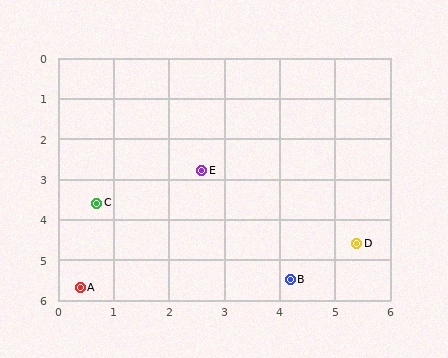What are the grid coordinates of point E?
Point E is at approximately (2.6, 2.8).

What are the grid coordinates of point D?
Point D is at approximately (5.4, 4.6).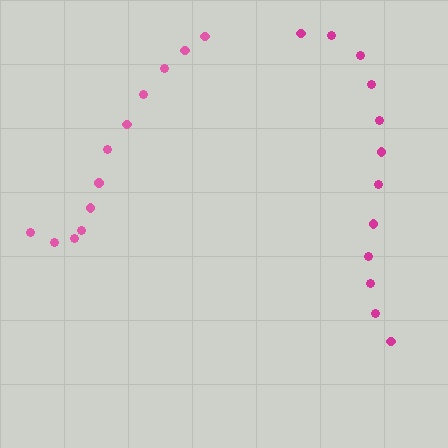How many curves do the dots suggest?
There are 2 distinct paths.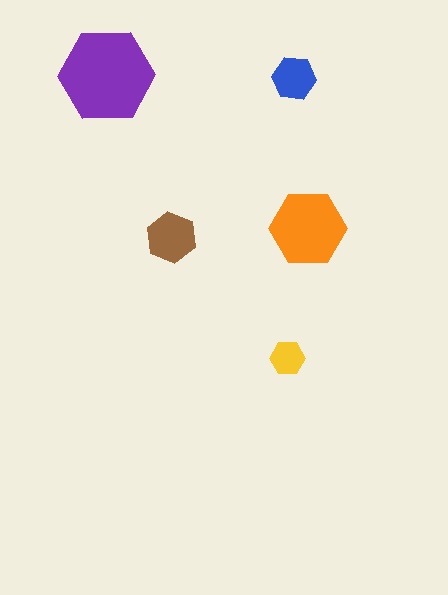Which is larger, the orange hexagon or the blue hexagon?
The orange one.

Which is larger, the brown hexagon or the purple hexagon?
The purple one.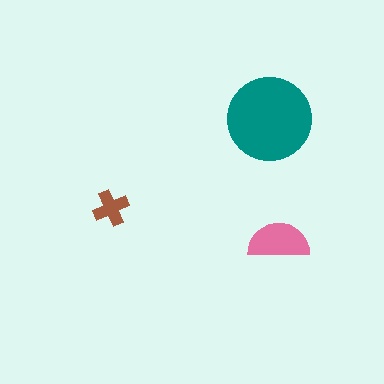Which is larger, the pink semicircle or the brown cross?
The pink semicircle.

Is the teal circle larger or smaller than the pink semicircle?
Larger.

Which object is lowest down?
The pink semicircle is bottommost.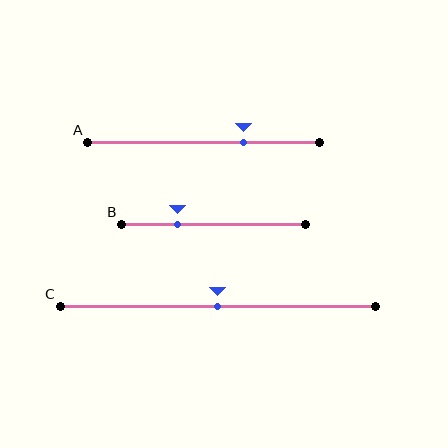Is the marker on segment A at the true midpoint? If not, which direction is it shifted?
No, the marker on segment A is shifted to the right by about 17% of the segment length.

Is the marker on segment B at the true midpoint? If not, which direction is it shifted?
No, the marker on segment B is shifted to the left by about 20% of the segment length.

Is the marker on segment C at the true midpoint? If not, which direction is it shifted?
Yes, the marker on segment C is at the true midpoint.